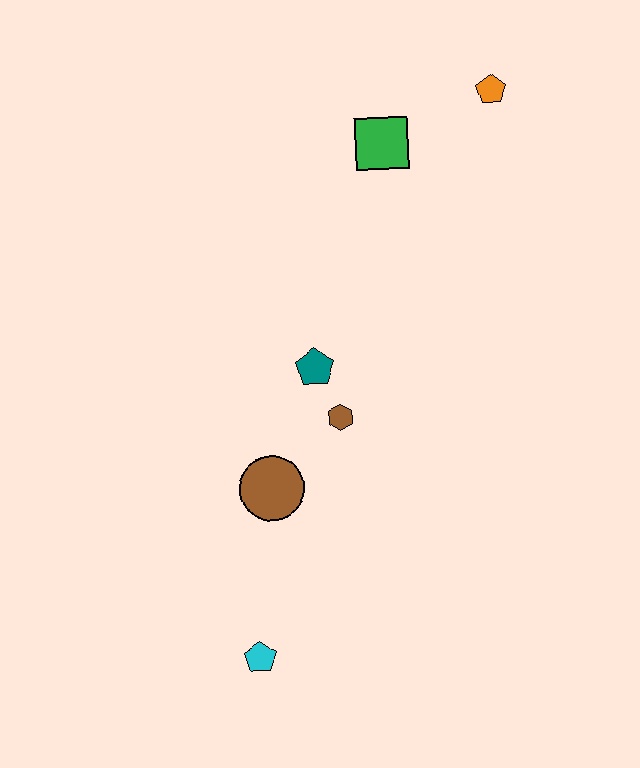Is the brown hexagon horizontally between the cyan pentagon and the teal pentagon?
No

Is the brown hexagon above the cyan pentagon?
Yes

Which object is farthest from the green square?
The cyan pentagon is farthest from the green square.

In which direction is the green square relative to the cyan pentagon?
The green square is above the cyan pentagon.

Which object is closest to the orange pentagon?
The green square is closest to the orange pentagon.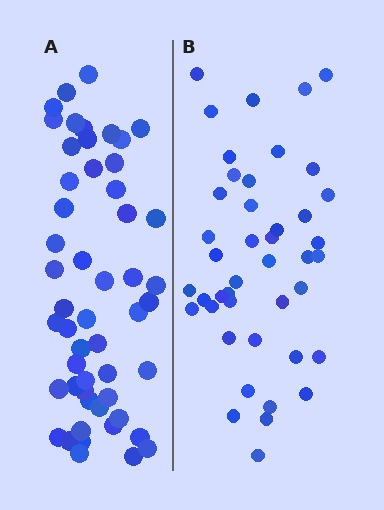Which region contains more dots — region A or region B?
Region A (the left region) has more dots.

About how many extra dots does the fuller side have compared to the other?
Region A has roughly 8 or so more dots than region B.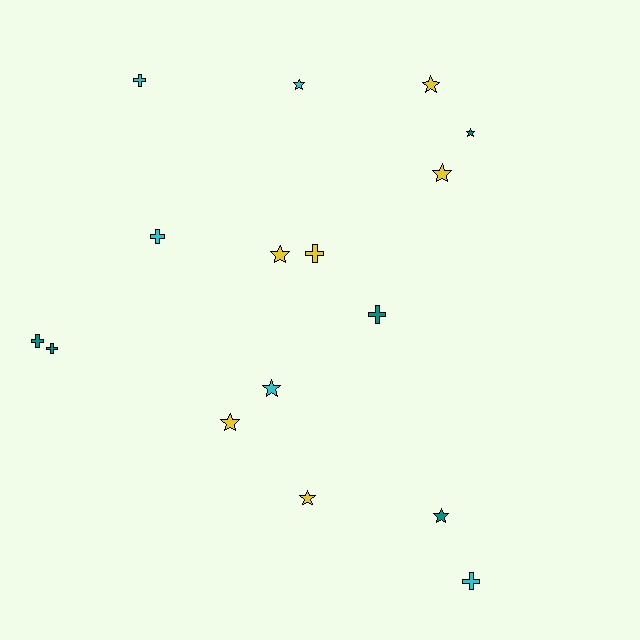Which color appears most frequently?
Yellow, with 6 objects.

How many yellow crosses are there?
There is 1 yellow cross.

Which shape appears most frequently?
Star, with 9 objects.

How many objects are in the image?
There are 16 objects.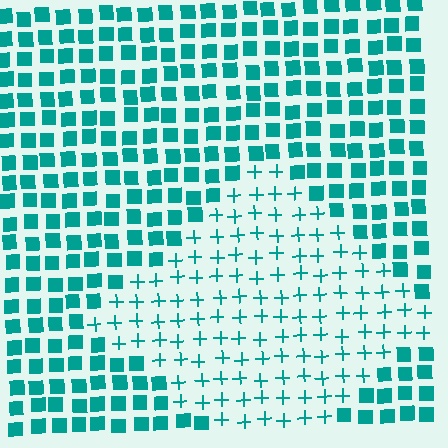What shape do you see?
I see a diamond.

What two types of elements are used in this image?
The image uses plus signs inside the diamond region and squares outside it.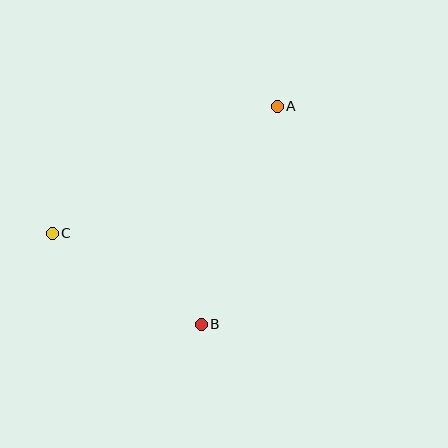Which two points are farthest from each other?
Points A and C are farthest from each other.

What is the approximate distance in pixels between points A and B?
The distance between A and B is approximately 231 pixels.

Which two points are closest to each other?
Points B and C are closest to each other.